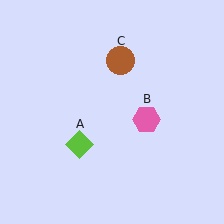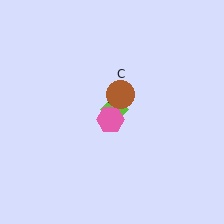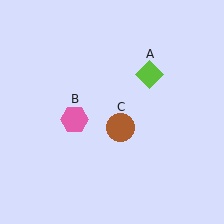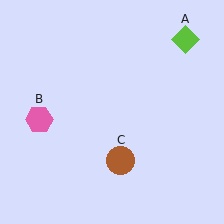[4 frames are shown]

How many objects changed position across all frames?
3 objects changed position: lime diamond (object A), pink hexagon (object B), brown circle (object C).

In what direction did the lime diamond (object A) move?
The lime diamond (object A) moved up and to the right.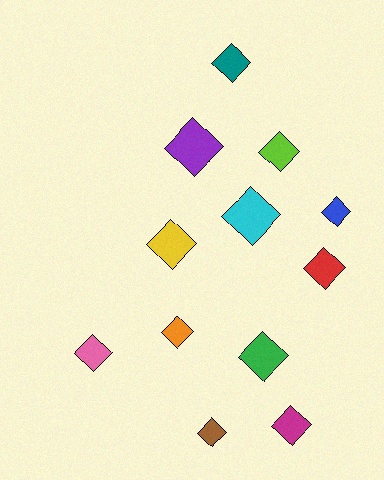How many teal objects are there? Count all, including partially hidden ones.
There is 1 teal object.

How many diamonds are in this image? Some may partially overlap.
There are 12 diamonds.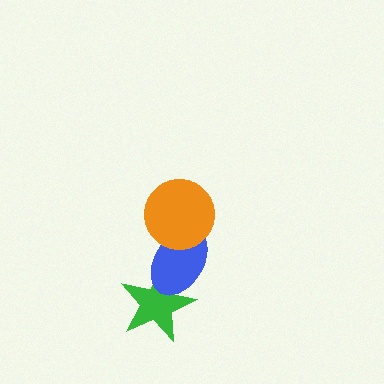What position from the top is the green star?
The green star is 3rd from the top.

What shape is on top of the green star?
The blue ellipse is on top of the green star.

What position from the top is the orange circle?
The orange circle is 1st from the top.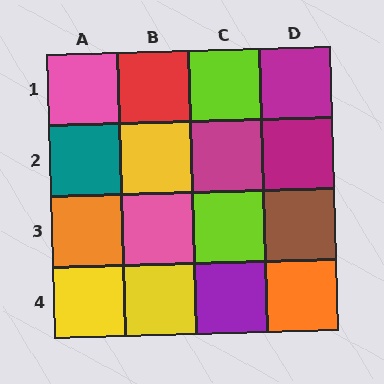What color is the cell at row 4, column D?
Orange.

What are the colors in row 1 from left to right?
Pink, red, lime, magenta.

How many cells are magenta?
3 cells are magenta.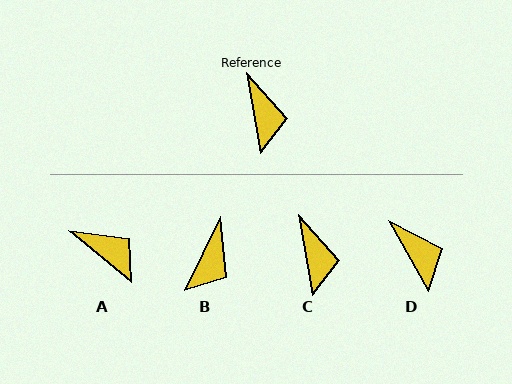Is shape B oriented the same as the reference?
No, it is off by about 36 degrees.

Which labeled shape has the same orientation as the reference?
C.